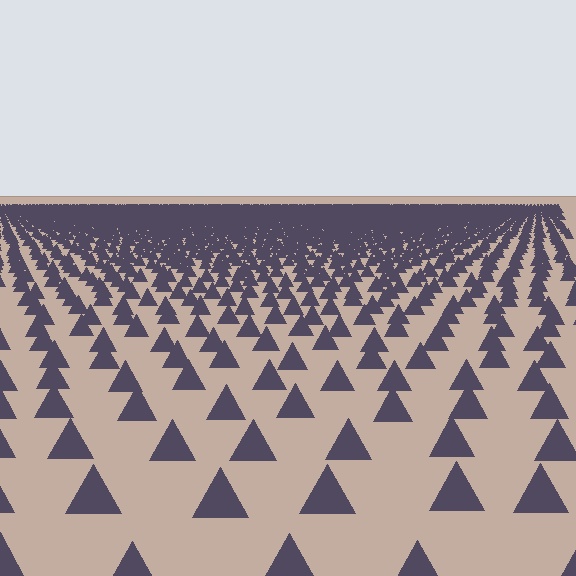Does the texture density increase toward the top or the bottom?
Density increases toward the top.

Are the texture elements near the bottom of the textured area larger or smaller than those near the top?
Larger. Near the bottom, elements are closer to the viewer and appear at a bigger on-screen size.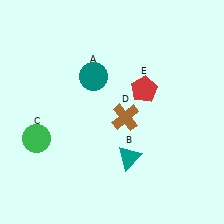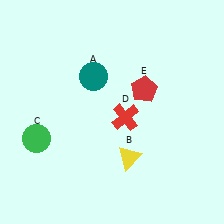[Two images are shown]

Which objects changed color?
B changed from teal to yellow. D changed from brown to red.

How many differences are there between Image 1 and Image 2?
There are 2 differences between the two images.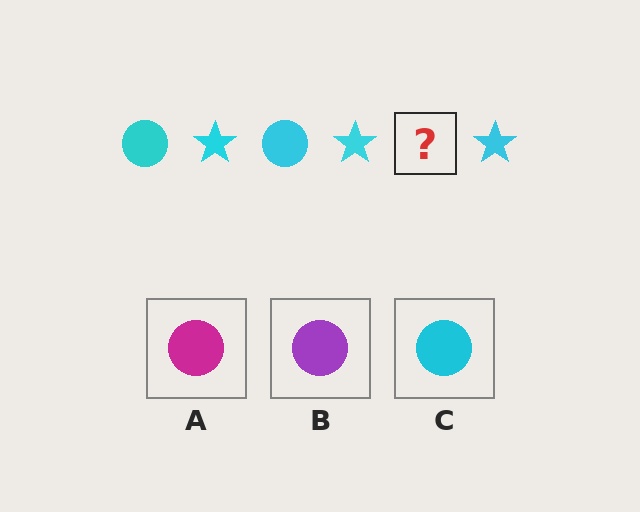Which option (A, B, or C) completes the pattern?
C.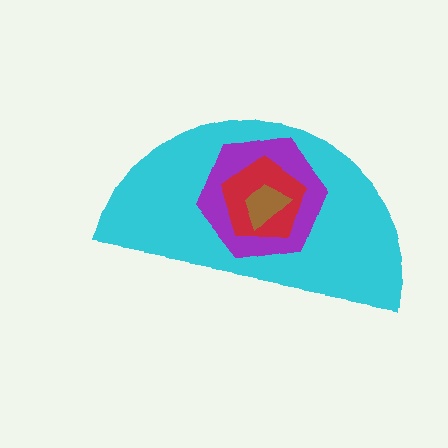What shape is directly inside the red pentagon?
The brown trapezoid.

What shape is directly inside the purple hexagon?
The red pentagon.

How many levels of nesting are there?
4.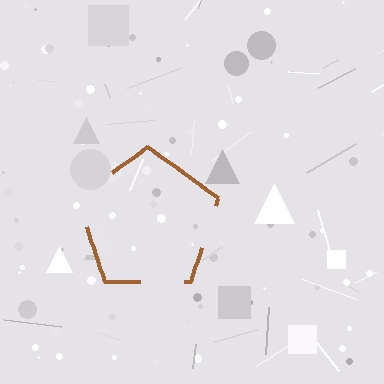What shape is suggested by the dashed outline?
The dashed outline suggests a pentagon.